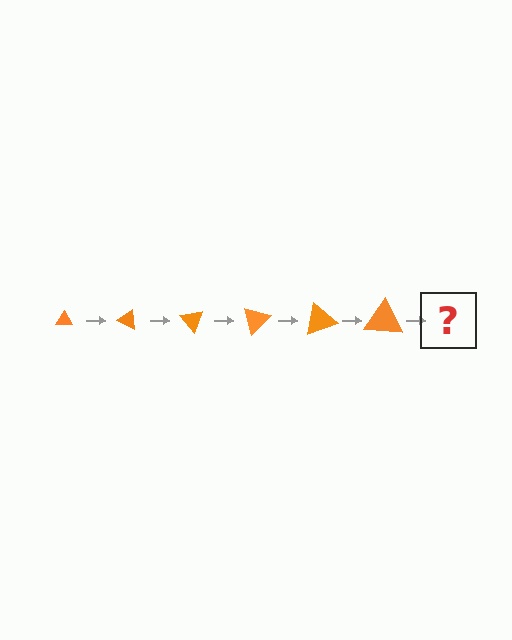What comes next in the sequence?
The next element should be a triangle, larger than the previous one and rotated 150 degrees from the start.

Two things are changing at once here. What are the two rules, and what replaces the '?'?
The two rules are that the triangle grows larger each step and it rotates 25 degrees each step. The '?' should be a triangle, larger than the previous one and rotated 150 degrees from the start.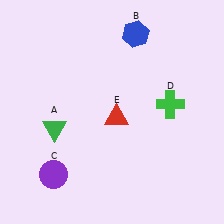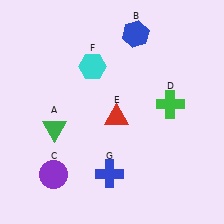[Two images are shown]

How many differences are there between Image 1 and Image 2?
There are 2 differences between the two images.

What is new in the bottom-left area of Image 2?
A blue cross (G) was added in the bottom-left area of Image 2.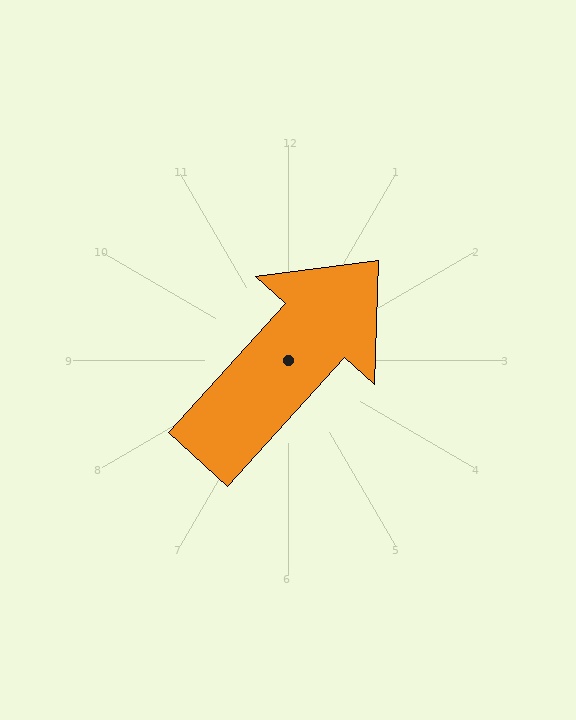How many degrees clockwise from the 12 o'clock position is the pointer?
Approximately 42 degrees.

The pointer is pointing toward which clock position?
Roughly 1 o'clock.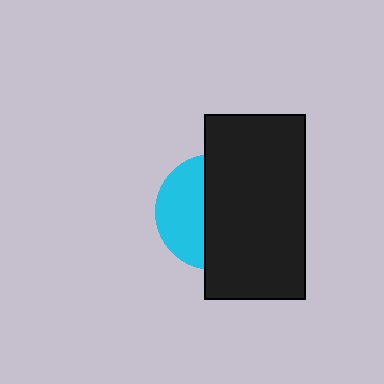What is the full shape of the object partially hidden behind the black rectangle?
The partially hidden object is a cyan circle.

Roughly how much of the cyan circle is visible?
A small part of it is visible (roughly 40%).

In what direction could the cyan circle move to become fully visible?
The cyan circle could move left. That would shift it out from behind the black rectangle entirely.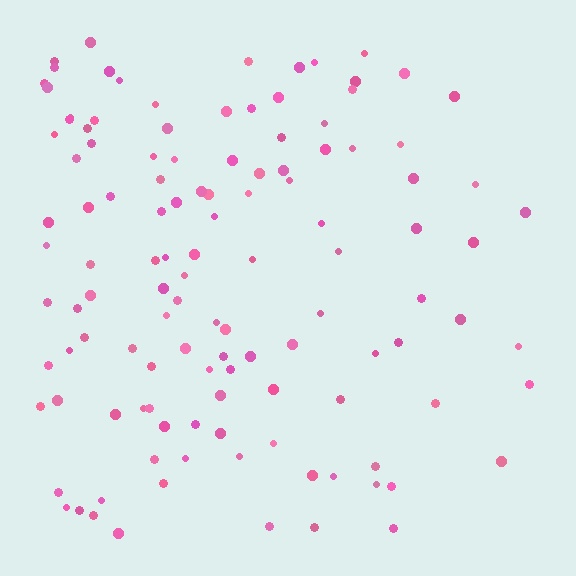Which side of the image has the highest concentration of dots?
The left.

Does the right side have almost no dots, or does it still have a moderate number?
Still a moderate number, just noticeably fewer than the left.